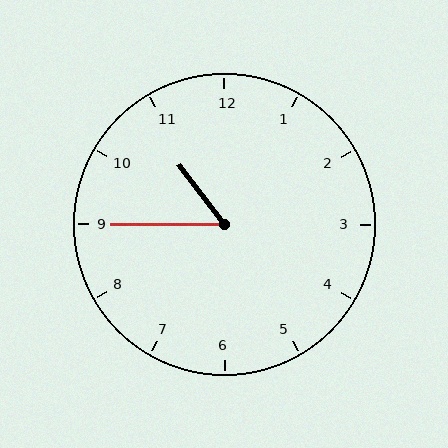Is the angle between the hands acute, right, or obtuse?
It is acute.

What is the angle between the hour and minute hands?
Approximately 52 degrees.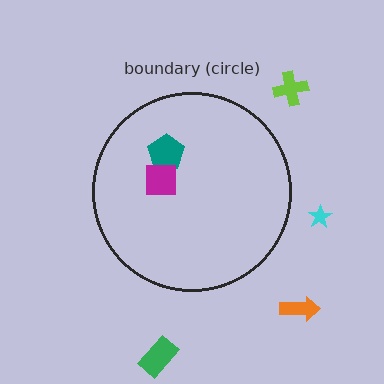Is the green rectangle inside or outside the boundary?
Outside.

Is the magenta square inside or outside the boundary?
Inside.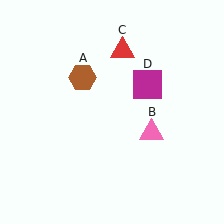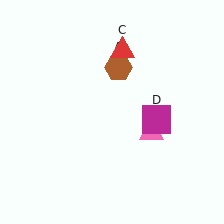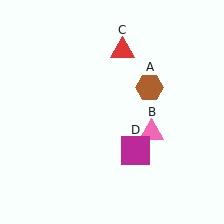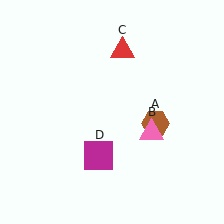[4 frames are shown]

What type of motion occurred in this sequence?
The brown hexagon (object A), magenta square (object D) rotated clockwise around the center of the scene.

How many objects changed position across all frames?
2 objects changed position: brown hexagon (object A), magenta square (object D).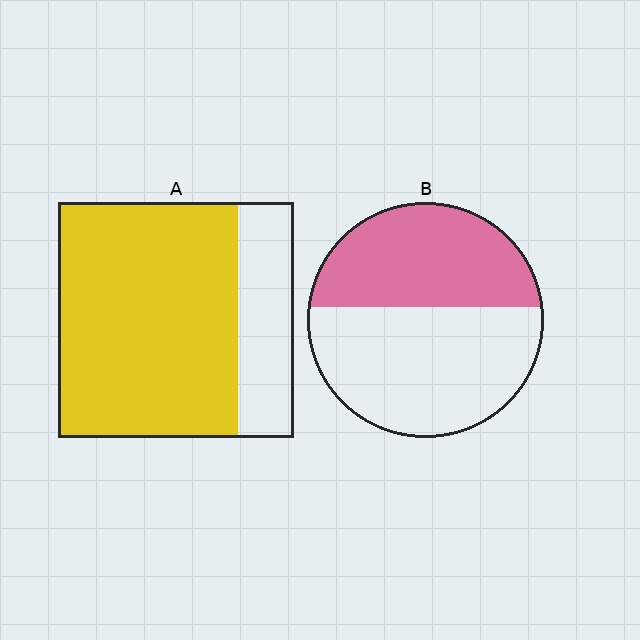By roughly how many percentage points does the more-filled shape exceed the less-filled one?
By roughly 35 percentage points (A over B).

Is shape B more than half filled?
No.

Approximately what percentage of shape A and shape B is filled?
A is approximately 75% and B is approximately 45%.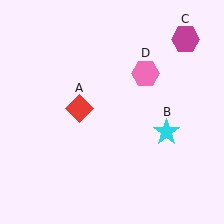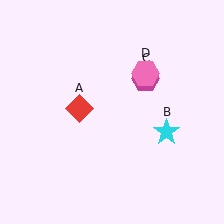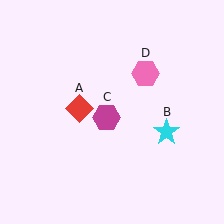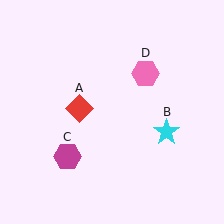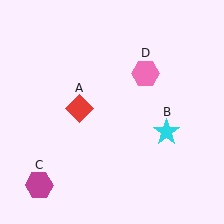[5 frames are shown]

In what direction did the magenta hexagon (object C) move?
The magenta hexagon (object C) moved down and to the left.